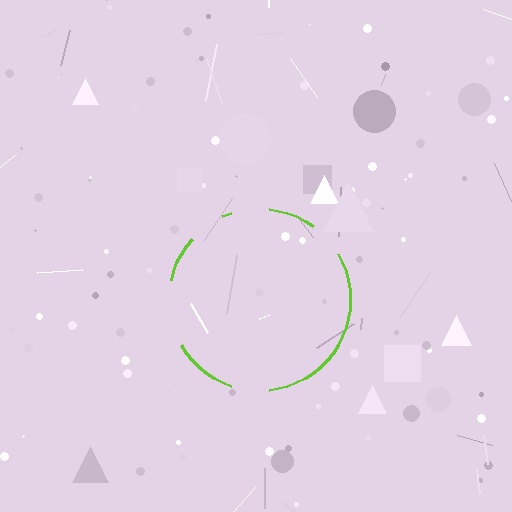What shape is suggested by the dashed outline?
The dashed outline suggests a circle.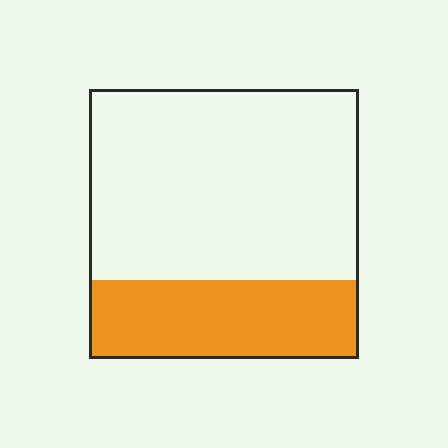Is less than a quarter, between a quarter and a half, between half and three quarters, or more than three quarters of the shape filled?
Between a quarter and a half.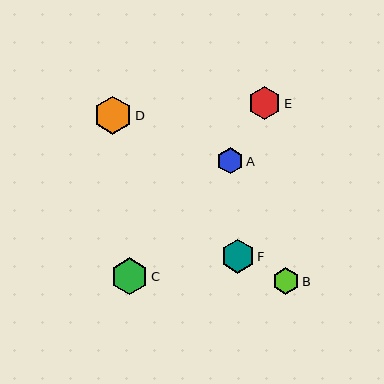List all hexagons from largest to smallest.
From largest to smallest: D, C, F, E, B, A.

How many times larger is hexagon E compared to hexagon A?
Hexagon E is approximately 1.3 times the size of hexagon A.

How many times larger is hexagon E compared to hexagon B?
Hexagon E is approximately 1.2 times the size of hexagon B.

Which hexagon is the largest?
Hexagon D is the largest with a size of approximately 38 pixels.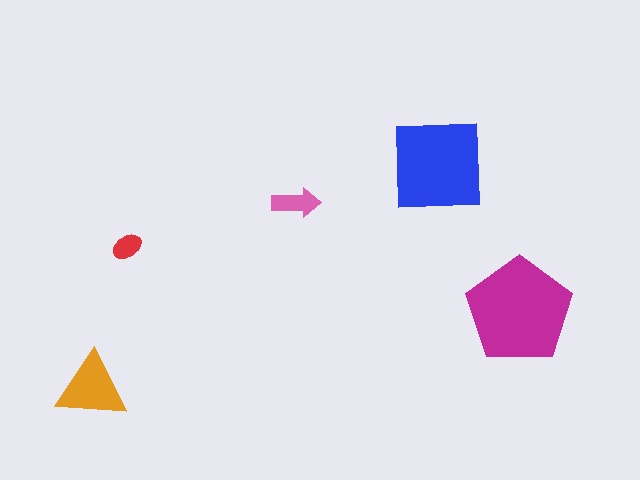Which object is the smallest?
The red ellipse.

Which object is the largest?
The magenta pentagon.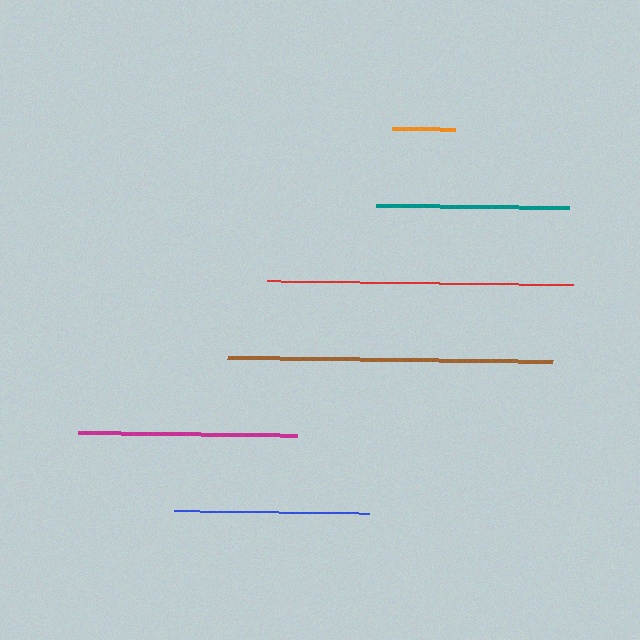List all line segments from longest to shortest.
From longest to shortest: brown, red, magenta, blue, teal, orange.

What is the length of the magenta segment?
The magenta segment is approximately 219 pixels long.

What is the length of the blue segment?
The blue segment is approximately 195 pixels long.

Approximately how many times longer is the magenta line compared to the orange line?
The magenta line is approximately 3.4 times the length of the orange line.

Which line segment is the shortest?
The orange line is the shortest at approximately 64 pixels.